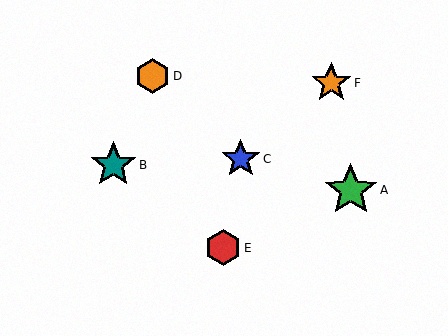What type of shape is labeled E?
Shape E is a red hexagon.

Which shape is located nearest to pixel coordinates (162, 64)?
The orange hexagon (labeled D) at (153, 76) is nearest to that location.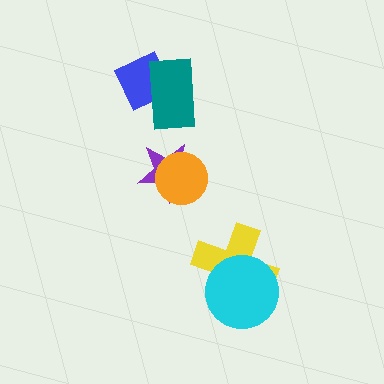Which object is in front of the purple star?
The orange circle is in front of the purple star.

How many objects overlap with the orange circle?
1 object overlaps with the orange circle.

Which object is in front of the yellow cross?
The cyan circle is in front of the yellow cross.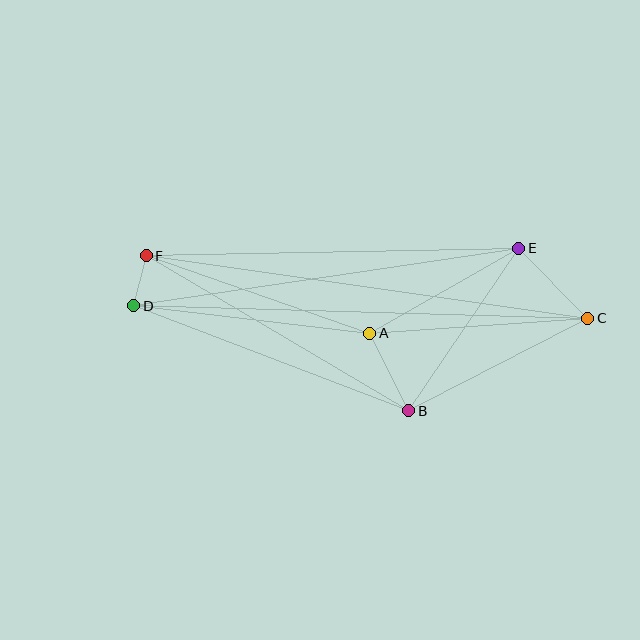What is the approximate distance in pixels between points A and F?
The distance between A and F is approximately 237 pixels.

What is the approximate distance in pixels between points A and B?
The distance between A and B is approximately 87 pixels.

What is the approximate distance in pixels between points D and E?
The distance between D and E is approximately 389 pixels.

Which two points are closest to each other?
Points D and F are closest to each other.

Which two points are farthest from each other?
Points C and D are farthest from each other.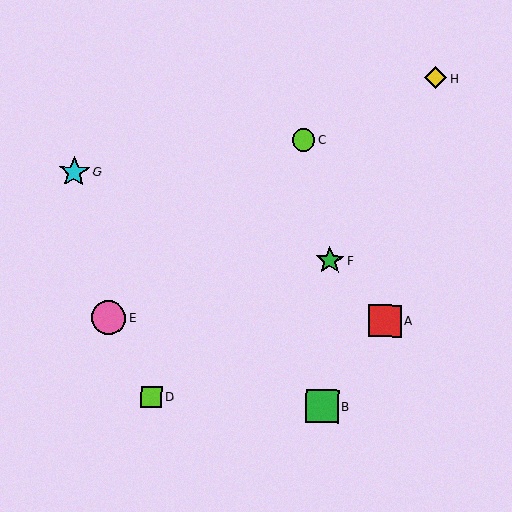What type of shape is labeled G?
Shape G is a cyan star.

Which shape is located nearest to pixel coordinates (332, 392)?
The green square (labeled B) at (322, 406) is nearest to that location.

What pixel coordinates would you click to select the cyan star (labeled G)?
Click at (74, 172) to select the cyan star G.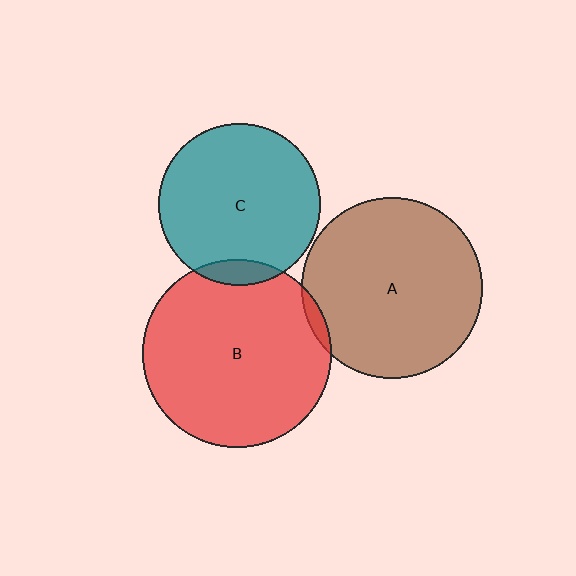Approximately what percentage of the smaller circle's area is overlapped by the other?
Approximately 5%.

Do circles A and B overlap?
Yes.